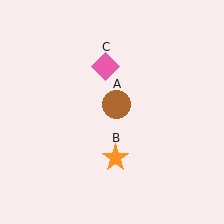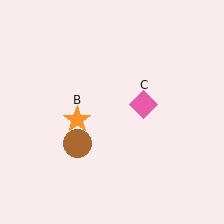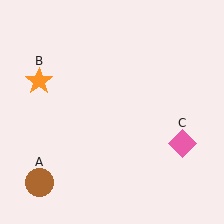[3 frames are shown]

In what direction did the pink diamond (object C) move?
The pink diamond (object C) moved down and to the right.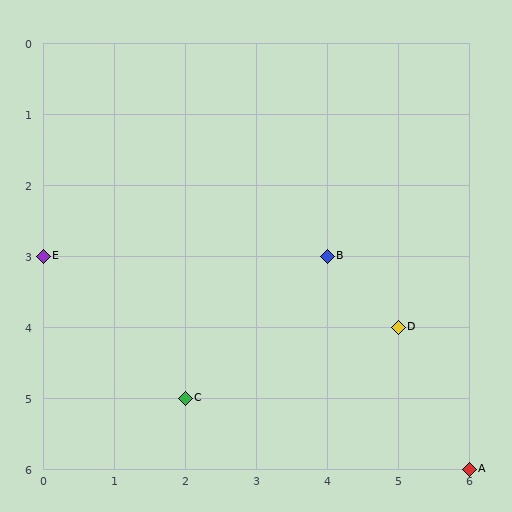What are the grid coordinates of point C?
Point C is at grid coordinates (2, 5).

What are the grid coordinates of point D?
Point D is at grid coordinates (5, 4).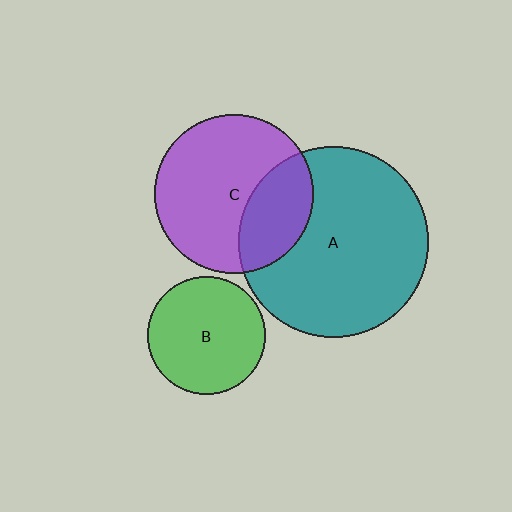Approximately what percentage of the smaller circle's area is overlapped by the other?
Approximately 30%.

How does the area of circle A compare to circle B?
Approximately 2.6 times.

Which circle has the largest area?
Circle A (teal).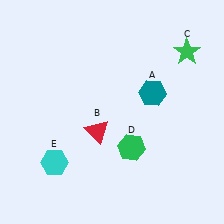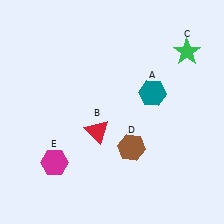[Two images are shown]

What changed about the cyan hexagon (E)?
In Image 1, E is cyan. In Image 2, it changed to magenta.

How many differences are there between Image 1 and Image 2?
There are 2 differences between the two images.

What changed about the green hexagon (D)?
In Image 1, D is green. In Image 2, it changed to brown.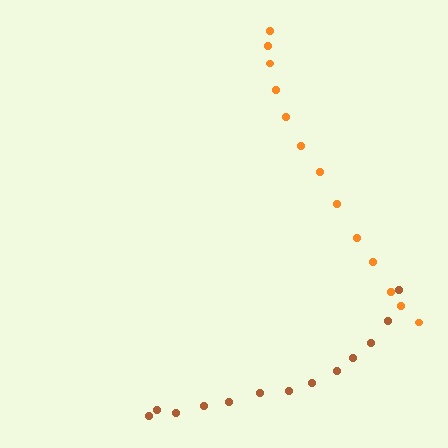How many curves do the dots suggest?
There are 2 distinct paths.